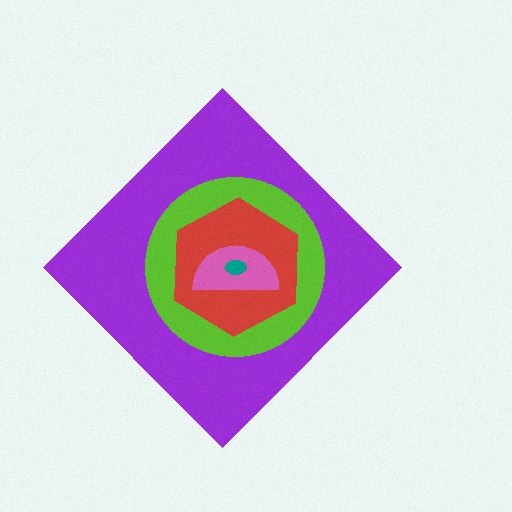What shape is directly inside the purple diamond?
The lime circle.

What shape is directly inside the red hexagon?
The pink semicircle.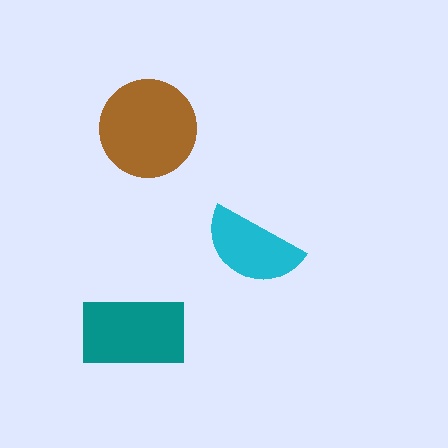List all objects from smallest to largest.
The cyan semicircle, the teal rectangle, the brown circle.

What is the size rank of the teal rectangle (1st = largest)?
2nd.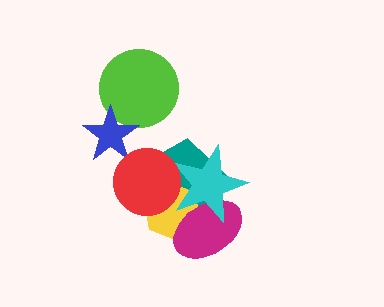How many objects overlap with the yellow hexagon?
4 objects overlap with the yellow hexagon.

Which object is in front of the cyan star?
The red circle is in front of the cyan star.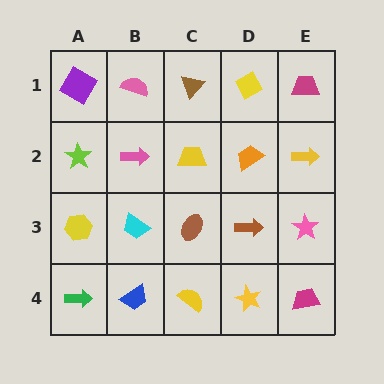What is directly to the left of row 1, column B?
A purple square.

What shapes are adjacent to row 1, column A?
A lime star (row 2, column A), a pink semicircle (row 1, column B).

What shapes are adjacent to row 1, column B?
A pink arrow (row 2, column B), a purple square (row 1, column A), a brown triangle (row 1, column C).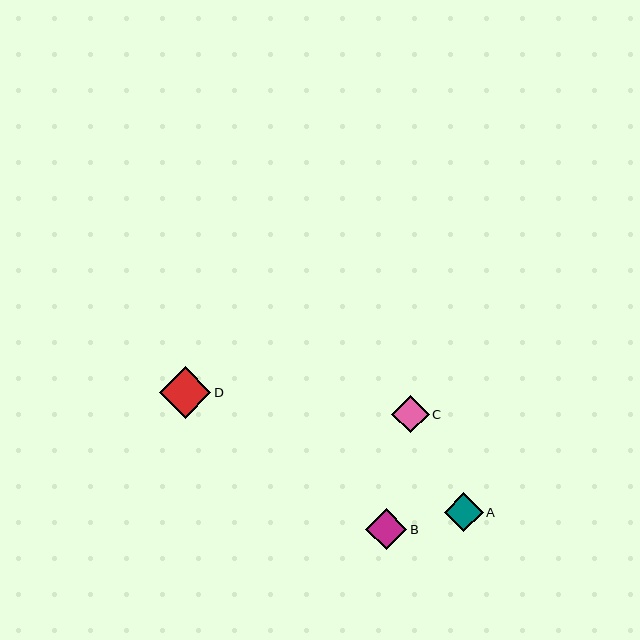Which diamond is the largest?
Diamond D is the largest with a size of approximately 52 pixels.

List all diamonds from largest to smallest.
From largest to smallest: D, B, A, C.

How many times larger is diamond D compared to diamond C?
Diamond D is approximately 1.4 times the size of diamond C.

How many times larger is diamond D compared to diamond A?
Diamond D is approximately 1.3 times the size of diamond A.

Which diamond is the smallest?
Diamond C is the smallest with a size of approximately 37 pixels.